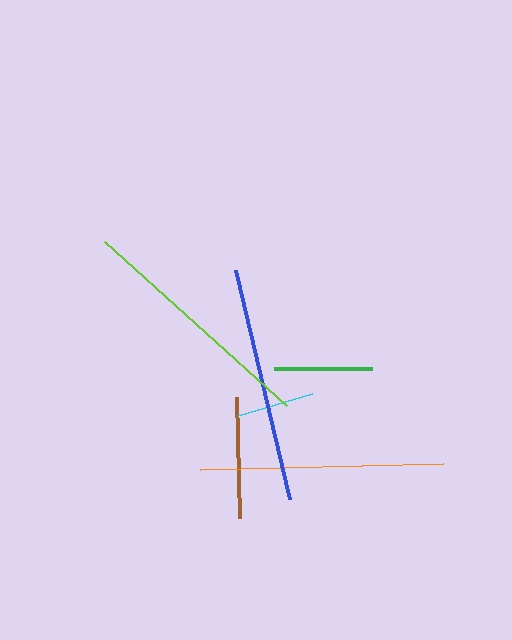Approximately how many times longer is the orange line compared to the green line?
The orange line is approximately 2.5 times the length of the green line.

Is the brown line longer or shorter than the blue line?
The blue line is longer than the brown line.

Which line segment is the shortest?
The cyan line is the shortest at approximately 77 pixels.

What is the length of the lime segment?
The lime segment is approximately 245 pixels long.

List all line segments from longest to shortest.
From longest to shortest: lime, orange, blue, brown, green, cyan.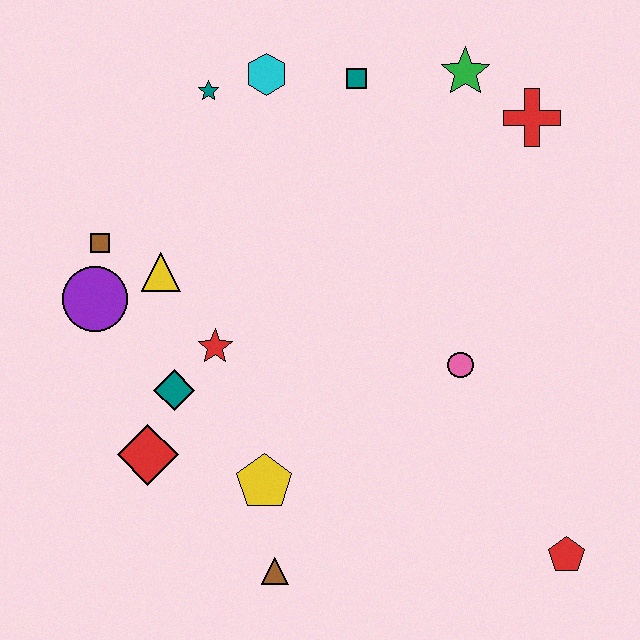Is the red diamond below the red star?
Yes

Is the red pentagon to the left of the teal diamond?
No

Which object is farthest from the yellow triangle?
The red pentagon is farthest from the yellow triangle.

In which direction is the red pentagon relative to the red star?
The red pentagon is to the right of the red star.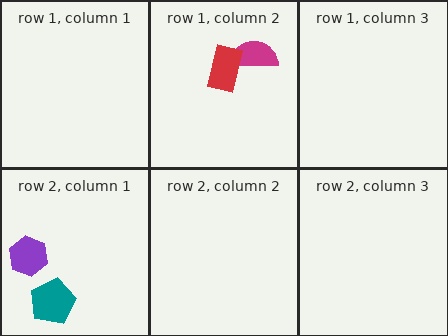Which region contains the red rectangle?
The row 1, column 2 region.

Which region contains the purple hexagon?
The row 2, column 1 region.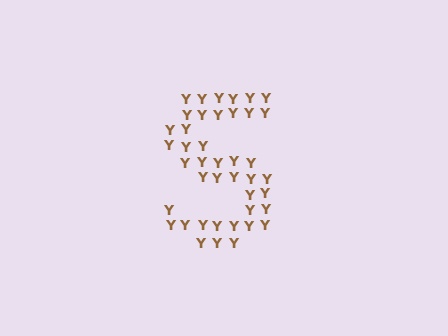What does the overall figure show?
The overall figure shows the letter S.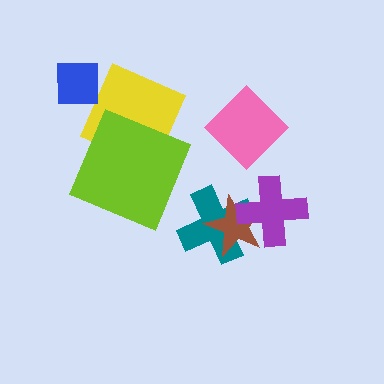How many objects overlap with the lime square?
1 object overlaps with the lime square.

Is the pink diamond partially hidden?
No, no other shape covers it.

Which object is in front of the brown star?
The purple cross is in front of the brown star.